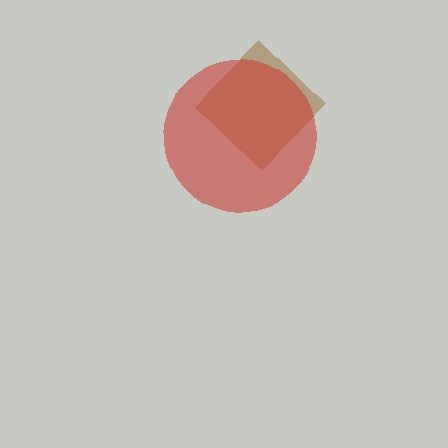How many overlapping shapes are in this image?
There are 2 overlapping shapes in the image.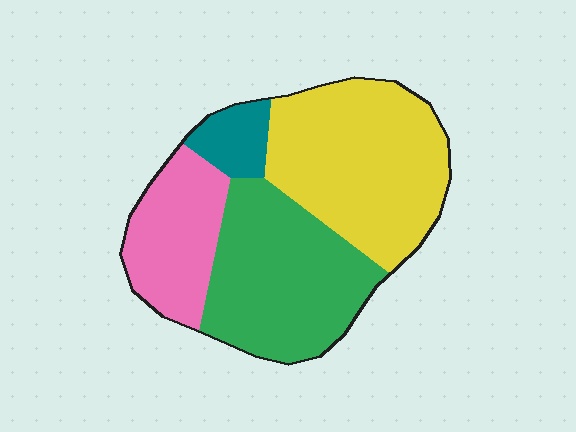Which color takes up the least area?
Teal, at roughly 5%.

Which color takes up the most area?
Yellow, at roughly 40%.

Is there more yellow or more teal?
Yellow.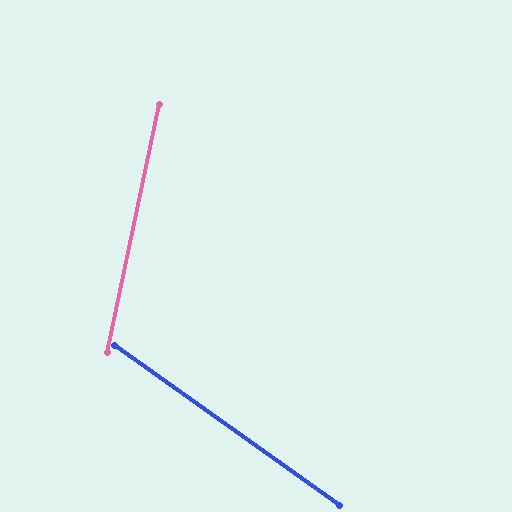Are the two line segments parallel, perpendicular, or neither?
Neither parallel nor perpendicular — they differ by about 67°.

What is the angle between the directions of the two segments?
Approximately 67 degrees.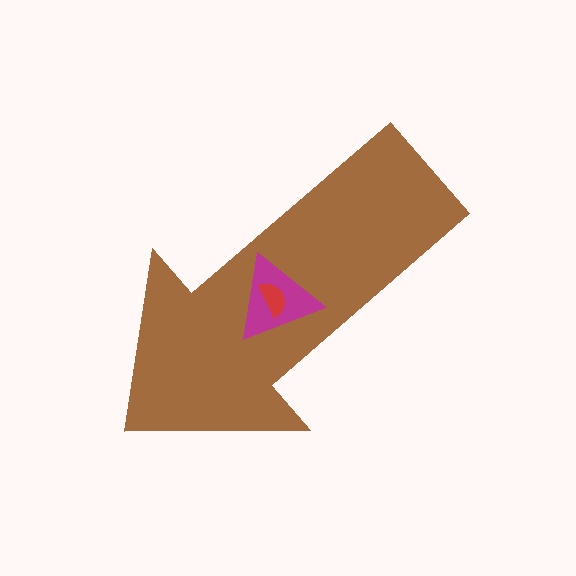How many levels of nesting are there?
3.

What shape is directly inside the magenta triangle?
The red semicircle.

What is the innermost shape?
The red semicircle.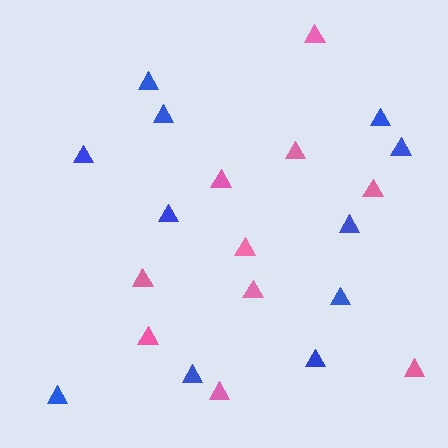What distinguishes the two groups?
There are 2 groups: one group of pink triangles (10) and one group of blue triangles (11).